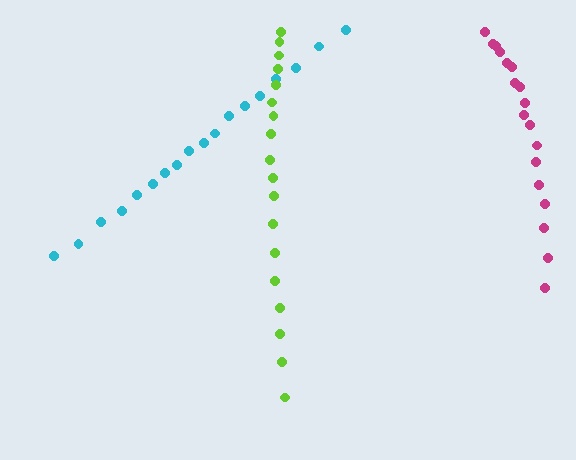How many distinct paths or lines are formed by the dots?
There are 3 distinct paths.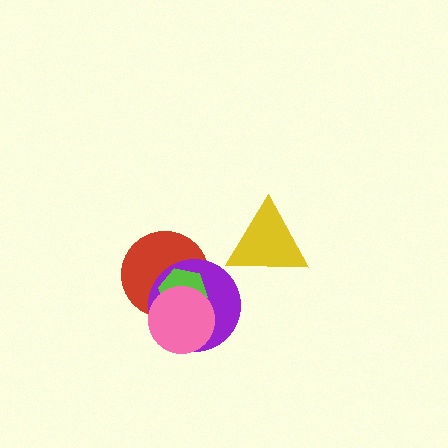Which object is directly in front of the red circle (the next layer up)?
The purple circle is directly in front of the red circle.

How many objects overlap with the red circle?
3 objects overlap with the red circle.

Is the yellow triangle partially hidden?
No, no other shape covers it.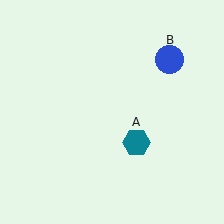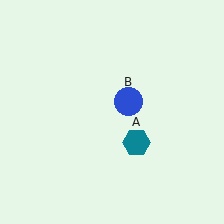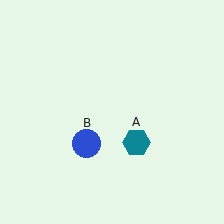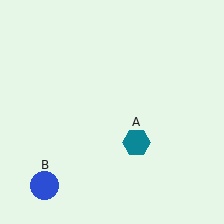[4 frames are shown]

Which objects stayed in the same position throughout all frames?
Teal hexagon (object A) remained stationary.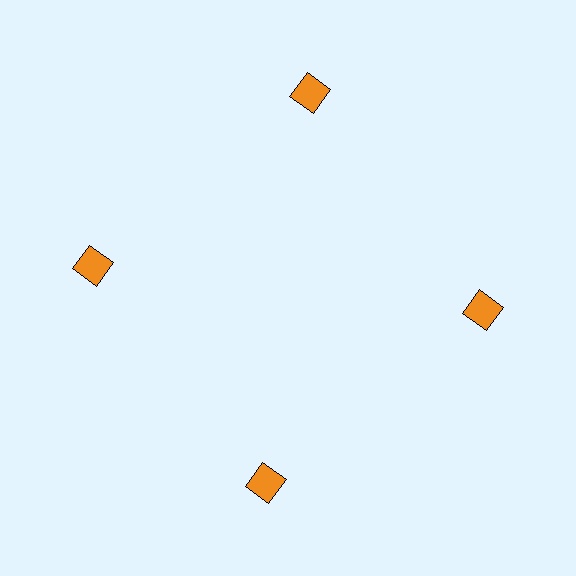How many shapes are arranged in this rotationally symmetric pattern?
There are 4 shapes, arranged in 4 groups of 1.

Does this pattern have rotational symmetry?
Yes, this pattern has 4-fold rotational symmetry. It looks the same after rotating 90 degrees around the center.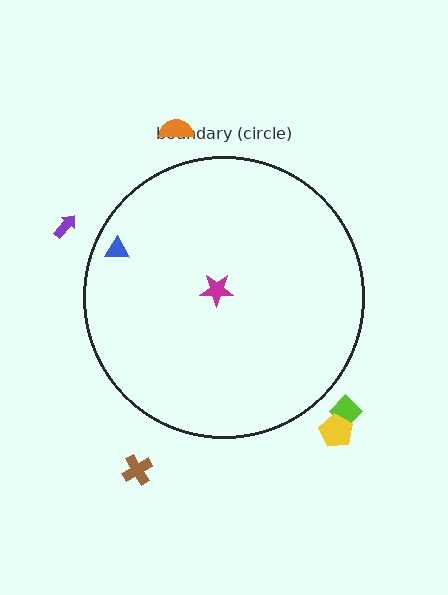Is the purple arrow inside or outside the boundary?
Outside.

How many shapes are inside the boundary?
2 inside, 5 outside.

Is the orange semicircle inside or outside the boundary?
Outside.